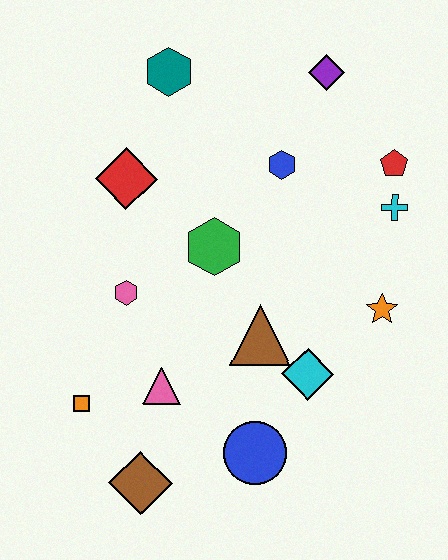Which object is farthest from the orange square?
The purple diamond is farthest from the orange square.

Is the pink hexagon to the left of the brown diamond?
Yes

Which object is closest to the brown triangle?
The cyan diamond is closest to the brown triangle.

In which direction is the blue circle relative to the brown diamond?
The blue circle is to the right of the brown diamond.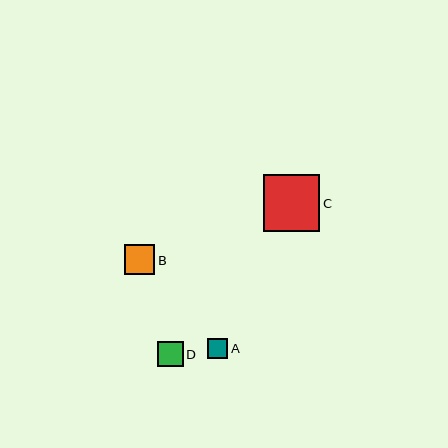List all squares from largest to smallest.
From largest to smallest: C, B, D, A.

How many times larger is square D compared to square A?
Square D is approximately 1.2 times the size of square A.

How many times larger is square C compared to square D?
Square C is approximately 2.3 times the size of square D.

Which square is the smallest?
Square A is the smallest with a size of approximately 20 pixels.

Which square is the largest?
Square C is the largest with a size of approximately 57 pixels.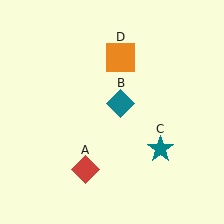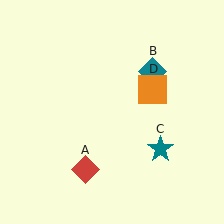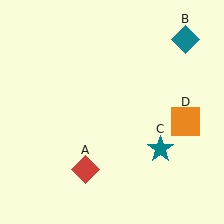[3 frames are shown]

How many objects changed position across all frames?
2 objects changed position: teal diamond (object B), orange square (object D).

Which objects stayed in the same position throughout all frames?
Red diamond (object A) and teal star (object C) remained stationary.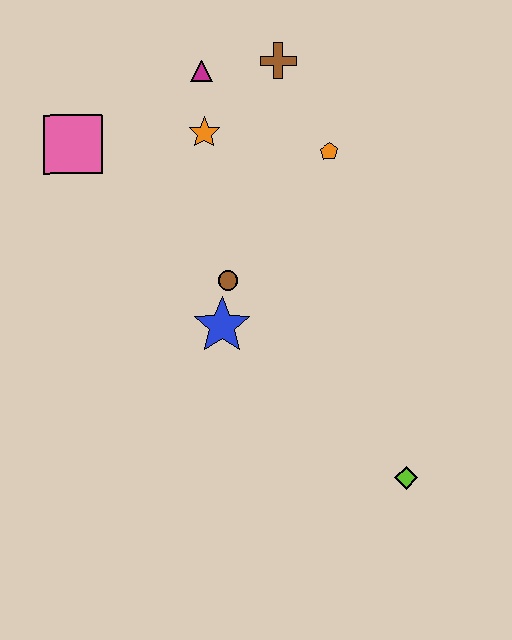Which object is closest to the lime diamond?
The blue star is closest to the lime diamond.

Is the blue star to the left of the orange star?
No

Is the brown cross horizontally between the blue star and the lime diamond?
Yes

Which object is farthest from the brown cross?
The lime diamond is farthest from the brown cross.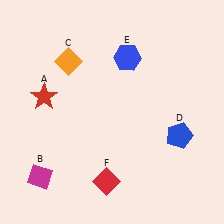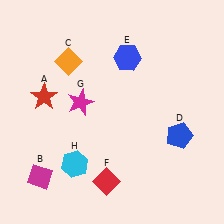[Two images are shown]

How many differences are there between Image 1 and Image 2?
There are 2 differences between the two images.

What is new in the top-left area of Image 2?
A magenta star (G) was added in the top-left area of Image 2.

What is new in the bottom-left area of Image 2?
A cyan hexagon (H) was added in the bottom-left area of Image 2.